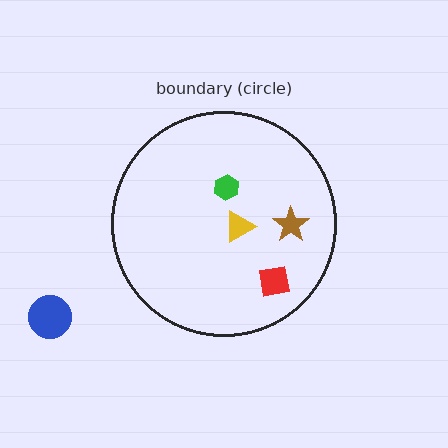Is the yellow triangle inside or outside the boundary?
Inside.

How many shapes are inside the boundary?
4 inside, 1 outside.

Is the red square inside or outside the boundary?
Inside.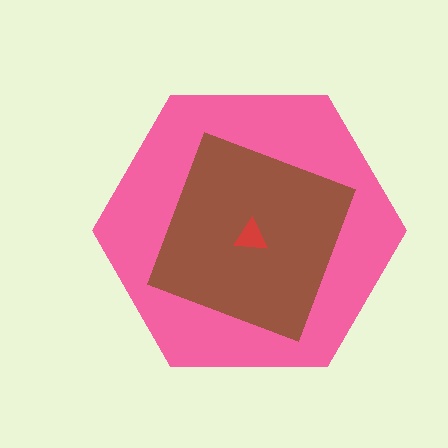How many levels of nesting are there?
3.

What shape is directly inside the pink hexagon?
The brown square.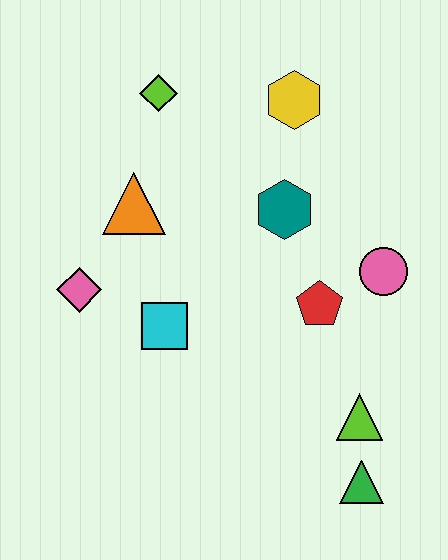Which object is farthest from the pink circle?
The pink diamond is farthest from the pink circle.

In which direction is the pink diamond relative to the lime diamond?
The pink diamond is below the lime diamond.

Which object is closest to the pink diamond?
The cyan square is closest to the pink diamond.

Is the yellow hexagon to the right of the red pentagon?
No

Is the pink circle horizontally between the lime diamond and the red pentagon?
No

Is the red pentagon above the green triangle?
Yes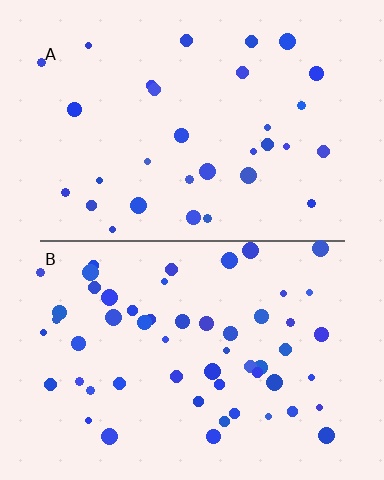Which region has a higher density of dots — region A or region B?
B (the bottom).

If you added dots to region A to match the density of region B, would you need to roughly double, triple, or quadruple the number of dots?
Approximately double.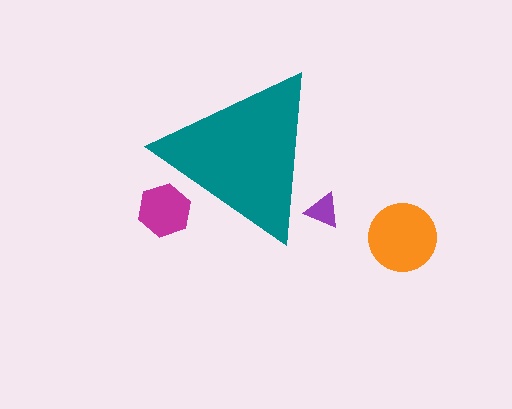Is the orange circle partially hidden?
No, the orange circle is fully visible.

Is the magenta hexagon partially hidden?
Yes, the magenta hexagon is partially hidden behind the teal triangle.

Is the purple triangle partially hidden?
Yes, the purple triangle is partially hidden behind the teal triangle.